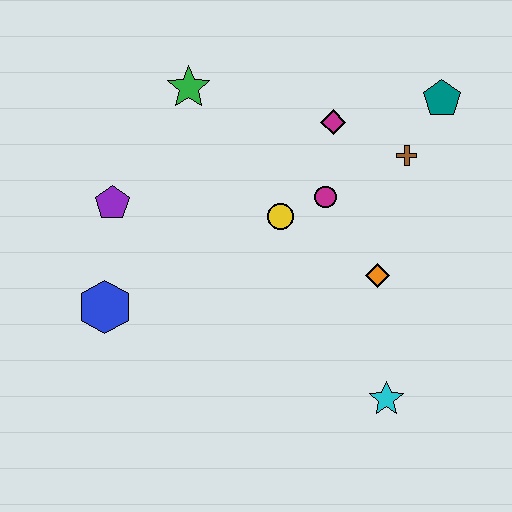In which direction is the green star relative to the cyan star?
The green star is above the cyan star.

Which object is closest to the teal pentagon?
The brown cross is closest to the teal pentagon.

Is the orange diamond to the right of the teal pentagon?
No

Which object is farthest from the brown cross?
The blue hexagon is farthest from the brown cross.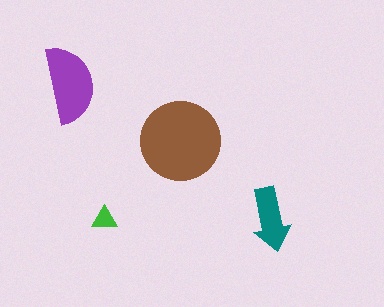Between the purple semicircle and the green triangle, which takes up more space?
The purple semicircle.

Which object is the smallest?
The green triangle.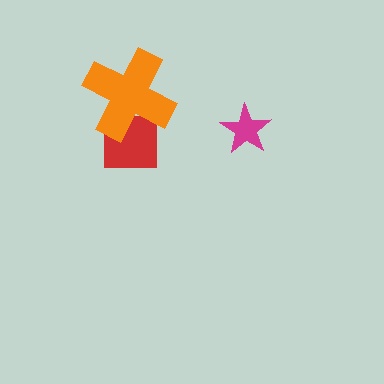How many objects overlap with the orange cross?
1 object overlaps with the orange cross.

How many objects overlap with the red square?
1 object overlaps with the red square.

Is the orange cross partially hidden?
No, no other shape covers it.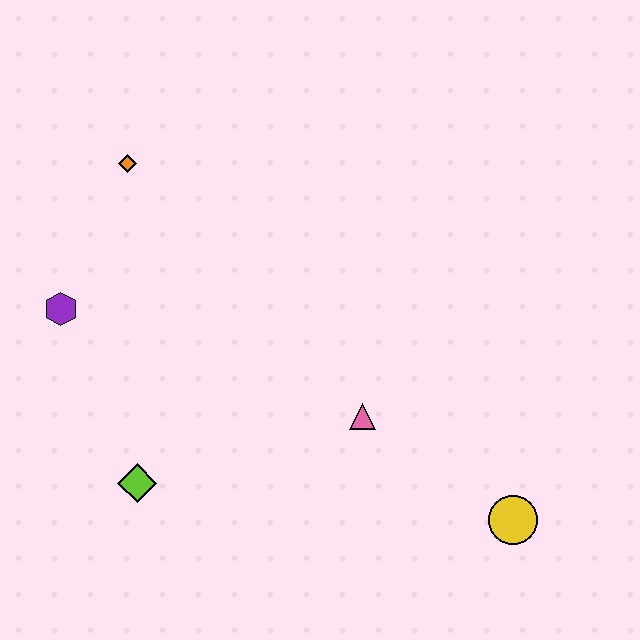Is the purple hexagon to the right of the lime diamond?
No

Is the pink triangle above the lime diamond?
Yes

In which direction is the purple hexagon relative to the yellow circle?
The purple hexagon is to the left of the yellow circle.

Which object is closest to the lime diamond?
The purple hexagon is closest to the lime diamond.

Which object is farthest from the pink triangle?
The orange diamond is farthest from the pink triangle.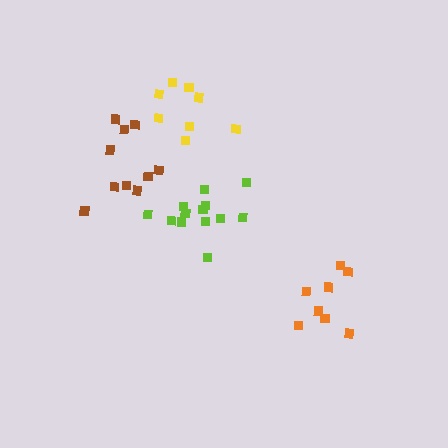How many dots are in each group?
Group 1: 10 dots, Group 2: 8 dots, Group 3: 13 dots, Group 4: 8 dots (39 total).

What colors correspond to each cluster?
The clusters are colored: brown, yellow, lime, orange.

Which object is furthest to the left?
The brown cluster is leftmost.